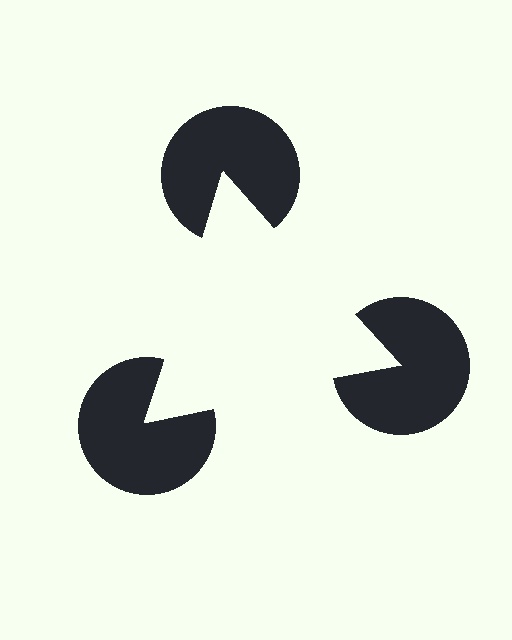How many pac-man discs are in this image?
There are 3 — one at each vertex of the illusory triangle.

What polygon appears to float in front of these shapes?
An illusory triangle — its edges are inferred from the aligned wedge cuts in the pac-man discs, not physically drawn.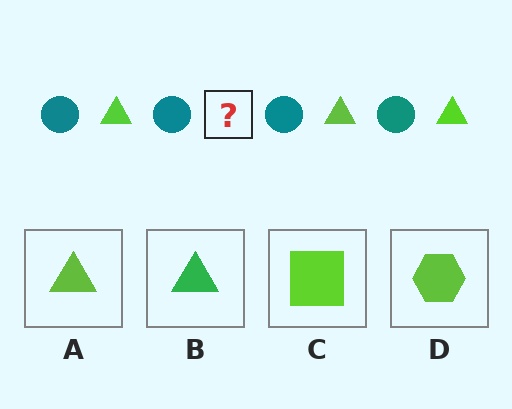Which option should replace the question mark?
Option A.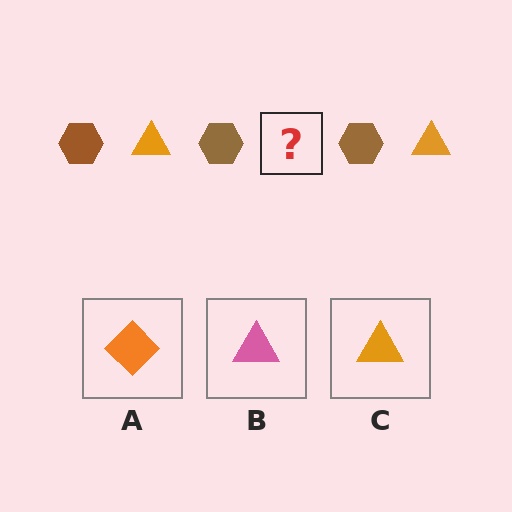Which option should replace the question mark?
Option C.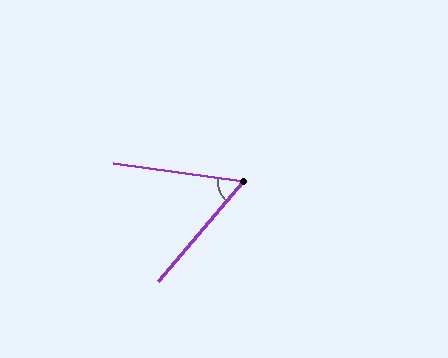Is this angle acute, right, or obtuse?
It is acute.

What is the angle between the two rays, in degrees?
Approximately 57 degrees.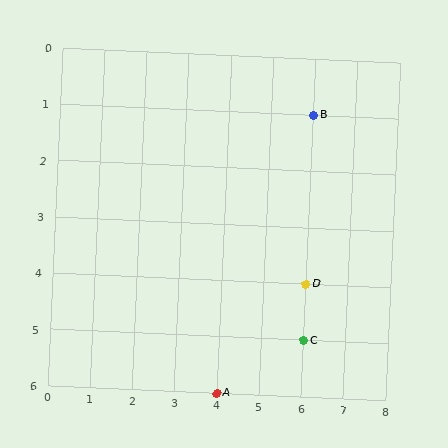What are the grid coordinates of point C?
Point C is at grid coordinates (6, 5).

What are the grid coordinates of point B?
Point B is at grid coordinates (6, 1).